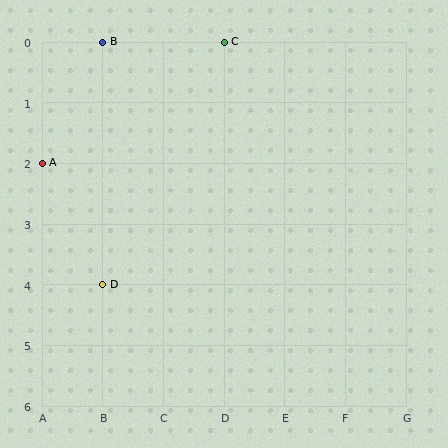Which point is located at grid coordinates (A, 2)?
Point A is at (A, 2).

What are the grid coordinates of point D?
Point D is at grid coordinates (B, 4).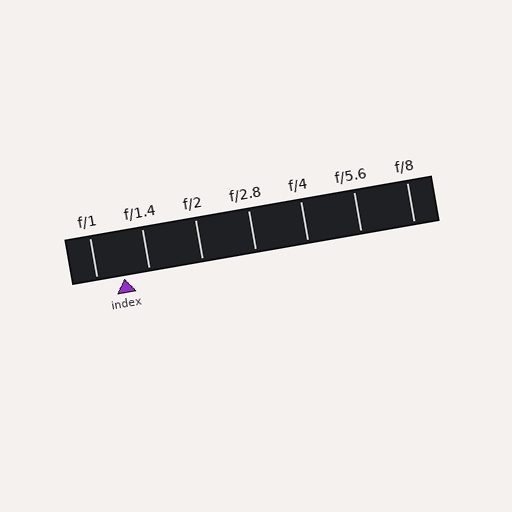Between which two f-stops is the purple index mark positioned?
The index mark is between f/1 and f/1.4.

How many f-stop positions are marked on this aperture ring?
There are 7 f-stop positions marked.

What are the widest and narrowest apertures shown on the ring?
The widest aperture shown is f/1 and the narrowest is f/8.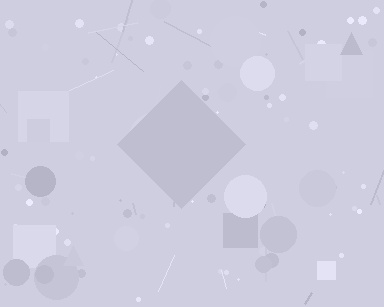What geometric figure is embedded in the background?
A diamond is embedded in the background.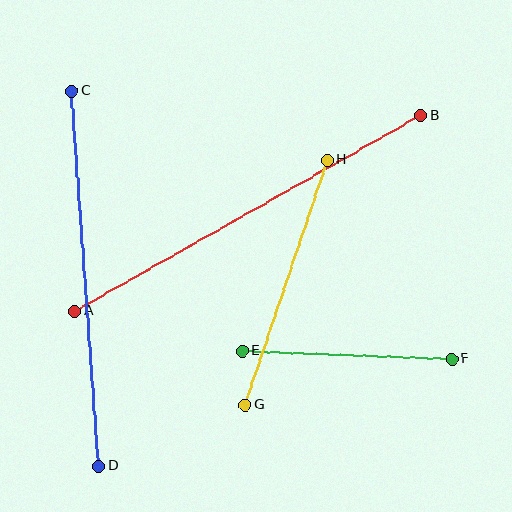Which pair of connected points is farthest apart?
Points A and B are farthest apart.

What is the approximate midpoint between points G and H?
The midpoint is at approximately (286, 282) pixels.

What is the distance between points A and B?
The distance is approximately 398 pixels.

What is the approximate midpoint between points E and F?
The midpoint is at approximately (347, 355) pixels.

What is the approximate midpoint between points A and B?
The midpoint is at approximately (248, 213) pixels.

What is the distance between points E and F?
The distance is approximately 210 pixels.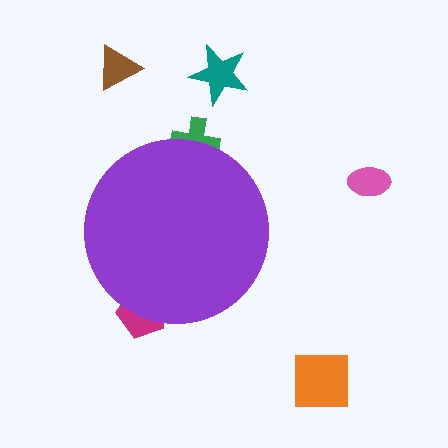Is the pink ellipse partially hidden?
No, the pink ellipse is fully visible.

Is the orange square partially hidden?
No, the orange square is fully visible.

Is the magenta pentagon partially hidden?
Yes, the magenta pentagon is partially hidden behind the purple circle.